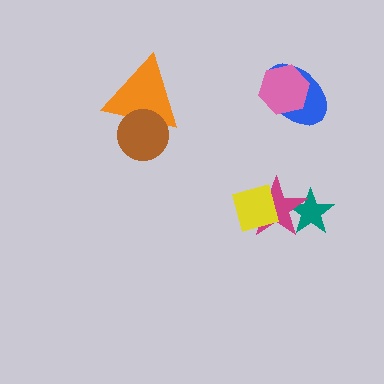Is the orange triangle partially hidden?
Yes, it is partially covered by another shape.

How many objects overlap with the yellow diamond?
1 object overlaps with the yellow diamond.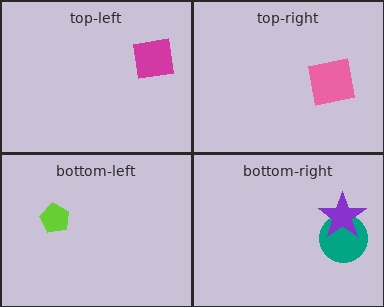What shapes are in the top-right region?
The pink square.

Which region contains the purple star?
The bottom-right region.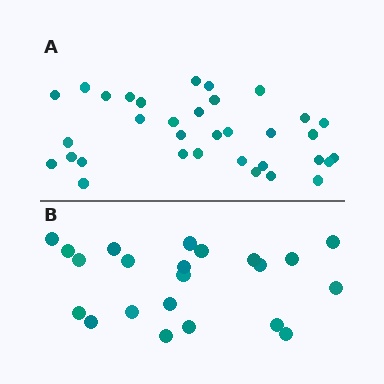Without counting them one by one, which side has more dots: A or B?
Region A (the top region) has more dots.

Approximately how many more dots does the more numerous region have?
Region A has roughly 12 or so more dots than region B.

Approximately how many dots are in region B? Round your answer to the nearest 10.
About 20 dots. (The exact count is 22, which rounds to 20.)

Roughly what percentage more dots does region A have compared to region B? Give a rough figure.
About 55% more.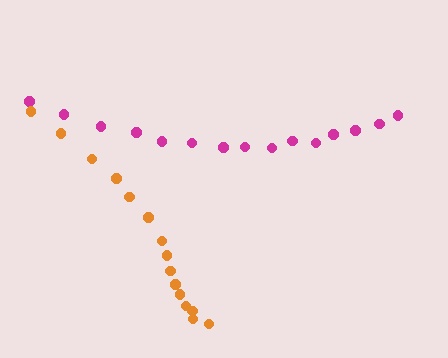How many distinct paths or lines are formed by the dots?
There are 2 distinct paths.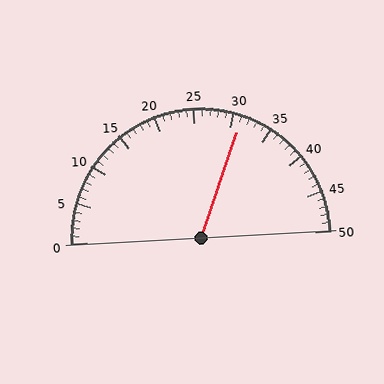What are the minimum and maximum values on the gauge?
The gauge ranges from 0 to 50.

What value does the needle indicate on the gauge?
The needle indicates approximately 31.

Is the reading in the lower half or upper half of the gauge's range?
The reading is in the upper half of the range (0 to 50).